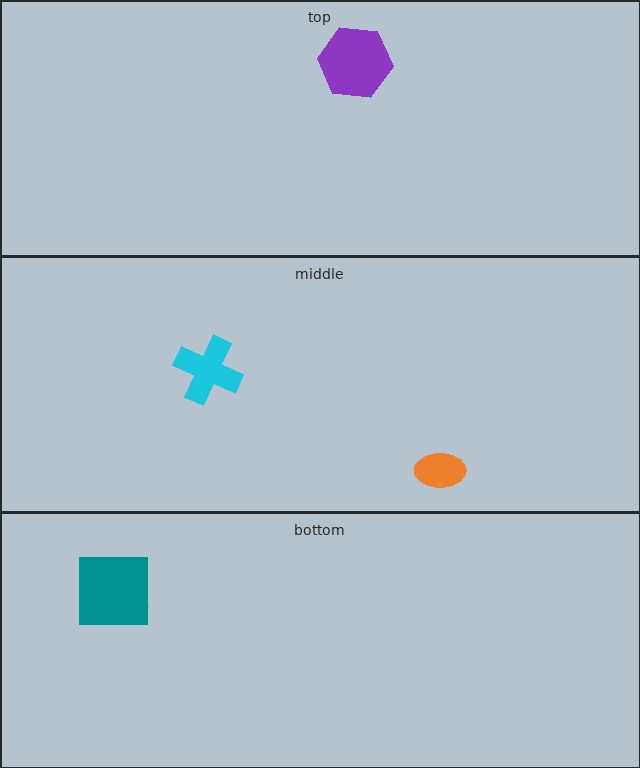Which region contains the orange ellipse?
The middle region.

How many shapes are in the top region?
1.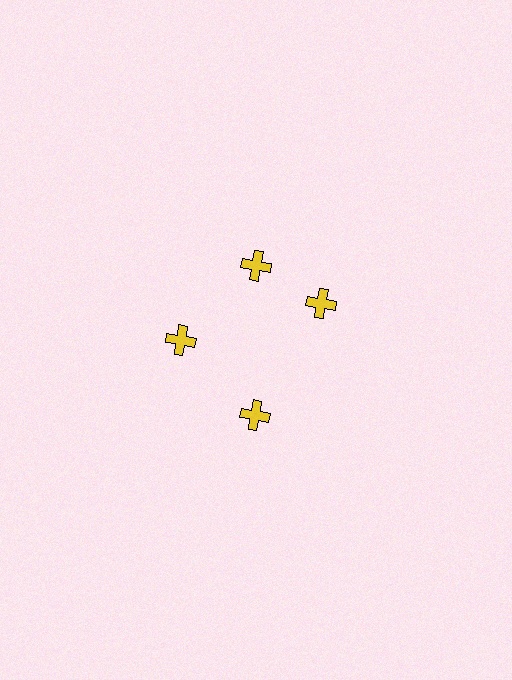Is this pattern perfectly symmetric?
No. The 4 yellow crosses are arranged in a ring, but one element near the 3 o'clock position is rotated out of alignment along the ring, breaking the 4-fold rotational symmetry.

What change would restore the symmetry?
The symmetry would be restored by rotating it back into even spacing with its neighbors so that all 4 crosses sit at equal angles and equal distance from the center.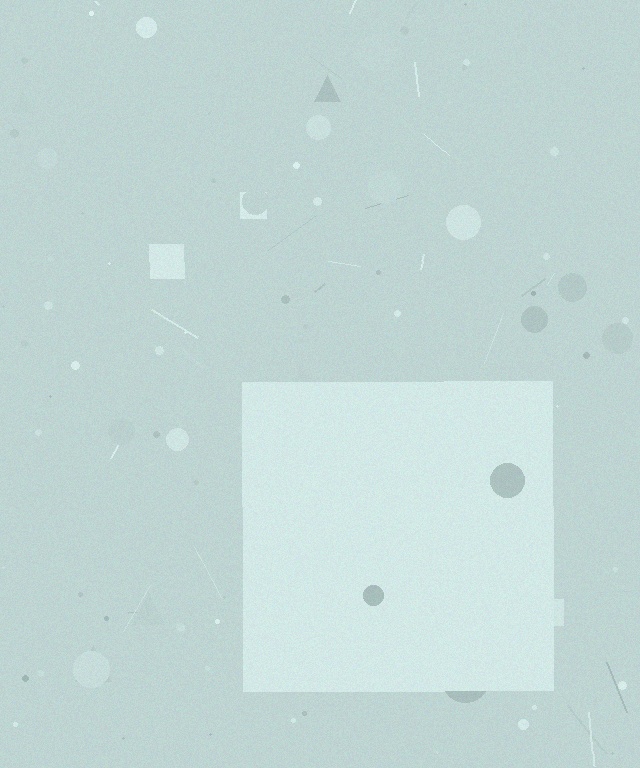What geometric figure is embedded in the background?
A square is embedded in the background.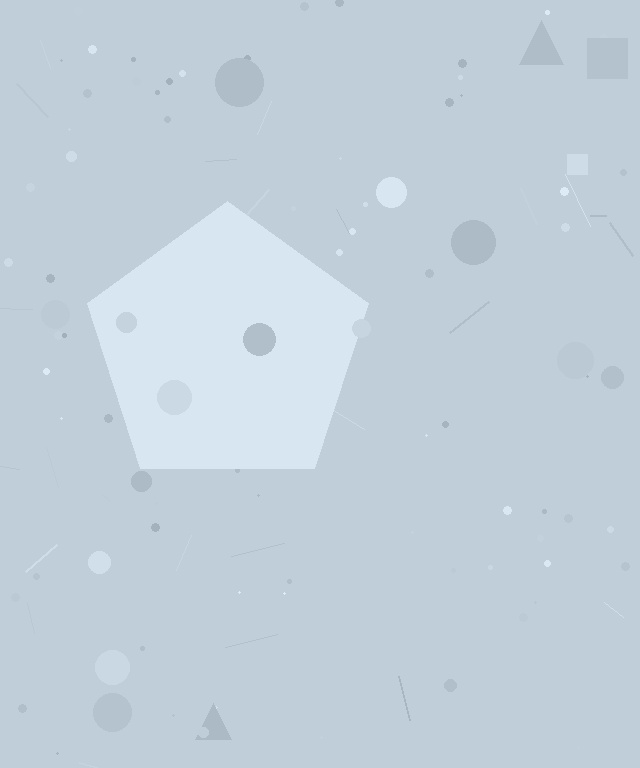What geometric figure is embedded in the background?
A pentagon is embedded in the background.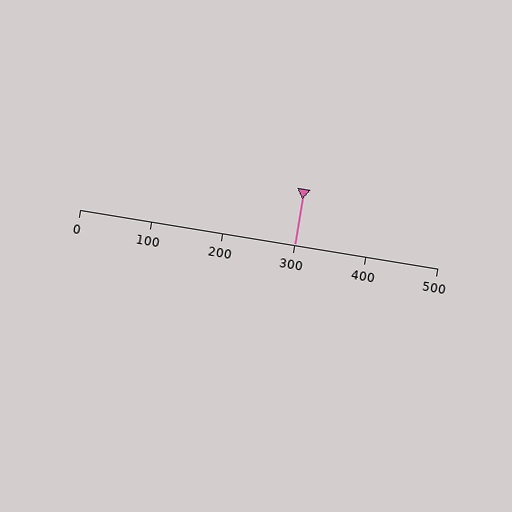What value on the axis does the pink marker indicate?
The marker indicates approximately 300.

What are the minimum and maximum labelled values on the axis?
The axis runs from 0 to 500.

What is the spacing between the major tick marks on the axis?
The major ticks are spaced 100 apart.